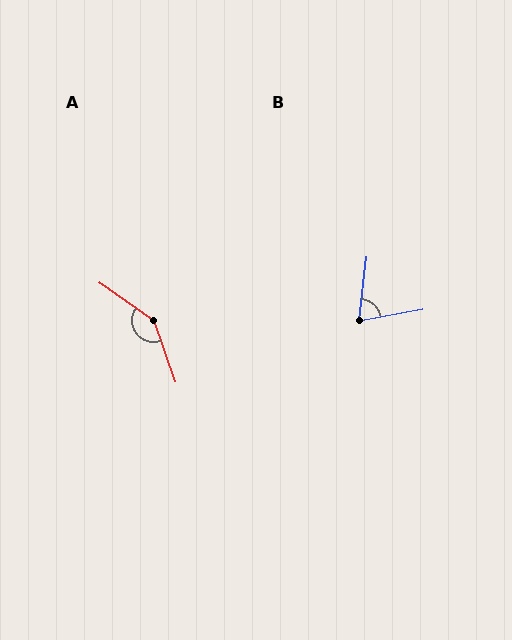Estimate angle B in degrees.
Approximately 72 degrees.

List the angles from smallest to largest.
B (72°), A (144°).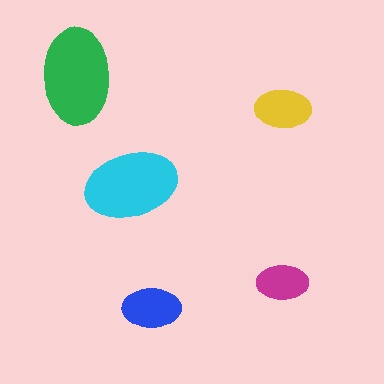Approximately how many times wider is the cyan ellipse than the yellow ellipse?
About 1.5 times wider.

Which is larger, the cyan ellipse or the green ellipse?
The green one.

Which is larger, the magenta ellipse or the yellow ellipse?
The yellow one.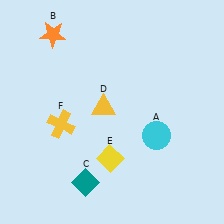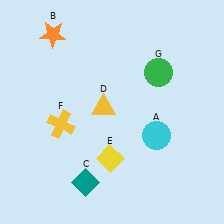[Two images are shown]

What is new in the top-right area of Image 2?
A green circle (G) was added in the top-right area of Image 2.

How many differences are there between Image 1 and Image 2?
There is 1 difference between the two images.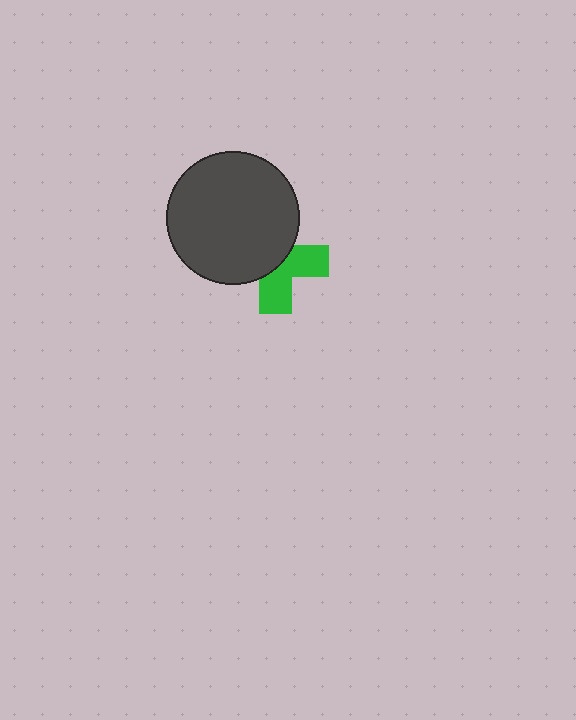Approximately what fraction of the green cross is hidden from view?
Roughly 54% of the green cross is hidden behind the dark gray circle.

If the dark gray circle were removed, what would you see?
You would see the complete green cross.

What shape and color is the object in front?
The object in front is a dark gray circle.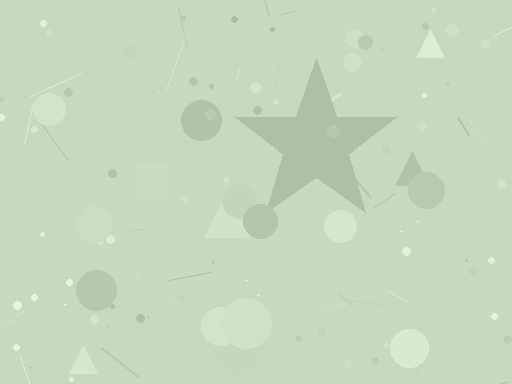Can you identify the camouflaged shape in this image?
The camouflaged shape is a star.